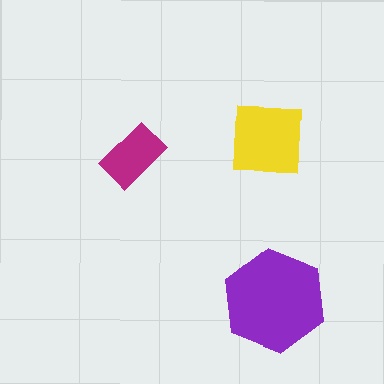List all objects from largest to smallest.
The purple hexagon, the yellow square, the magenta rectangle.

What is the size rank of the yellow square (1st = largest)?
2nd.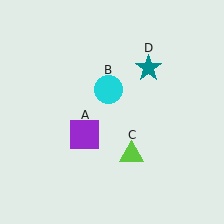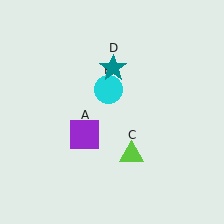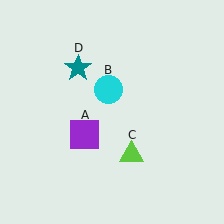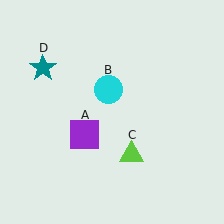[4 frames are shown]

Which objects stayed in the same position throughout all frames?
Purple square (object A) and cyan circle (object B) and lime triangle (object C) remained stationary.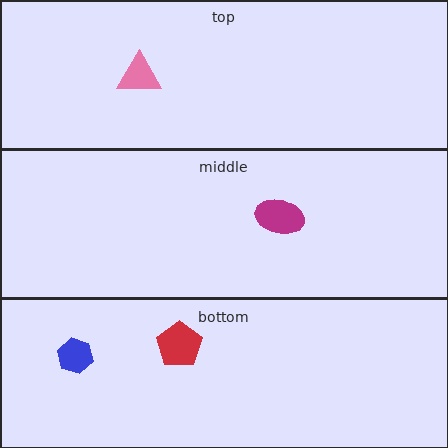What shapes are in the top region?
The pink triangle.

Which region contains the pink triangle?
The top region.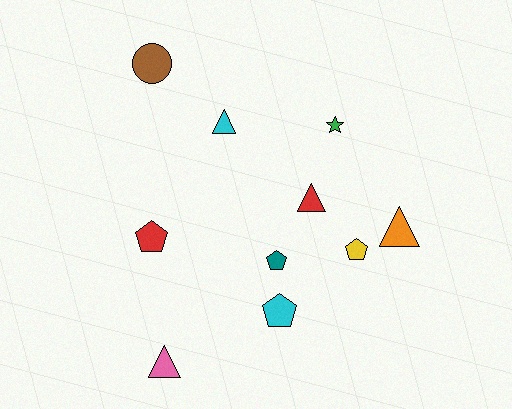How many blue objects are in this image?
There are no blue objects.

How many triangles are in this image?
There are 4 triangles.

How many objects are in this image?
There are 10 objects.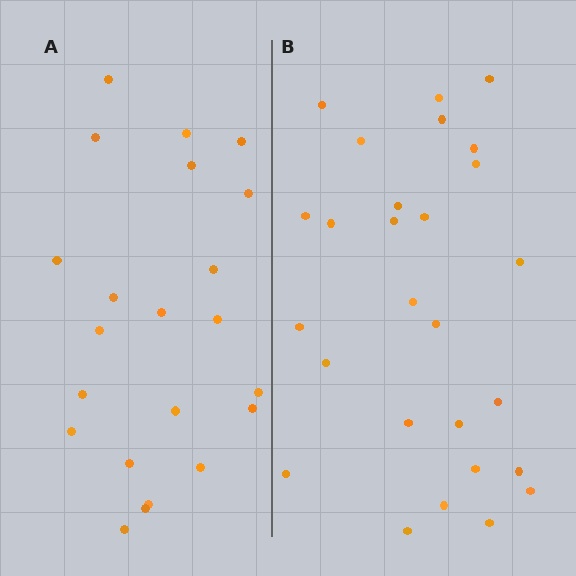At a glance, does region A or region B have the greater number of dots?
Region B (the right region) has more dots.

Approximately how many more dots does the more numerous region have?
Region B has about 5 more dots than region A.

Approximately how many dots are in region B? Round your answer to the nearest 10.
About 30 dots. (The exact count is 27, which rounds to 30.)